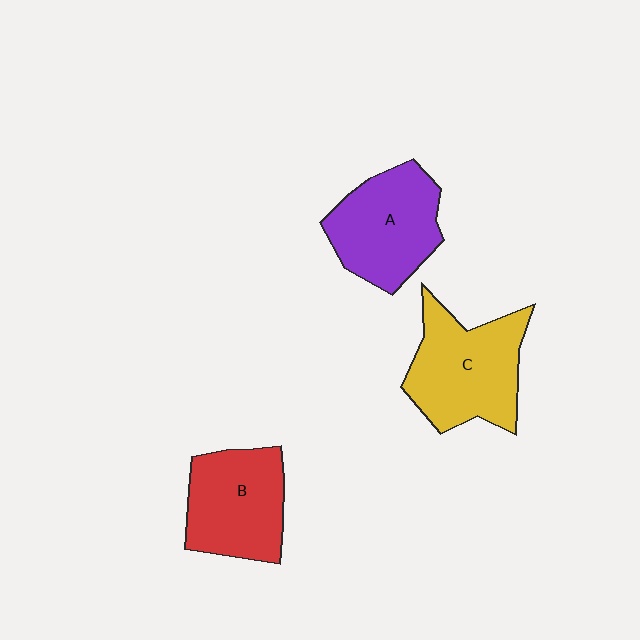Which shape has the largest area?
Shape C (yellow).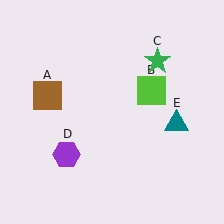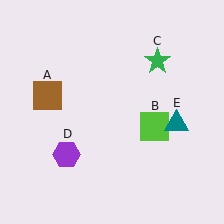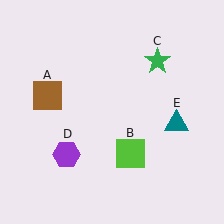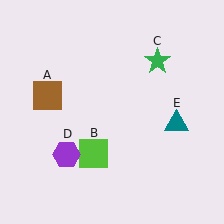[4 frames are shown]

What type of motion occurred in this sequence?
The lime square (object B) rotated clockwise around the center of the scene.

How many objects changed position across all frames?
1 object changed position: lime square (object B).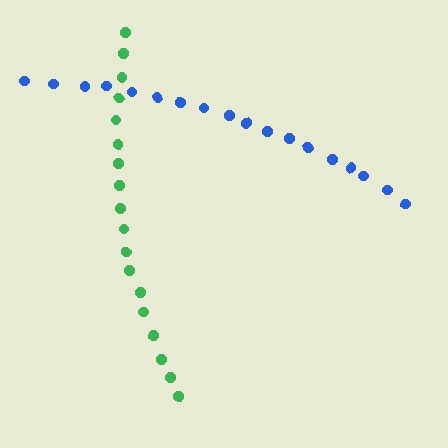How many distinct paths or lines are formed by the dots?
There are 2 distinct paths.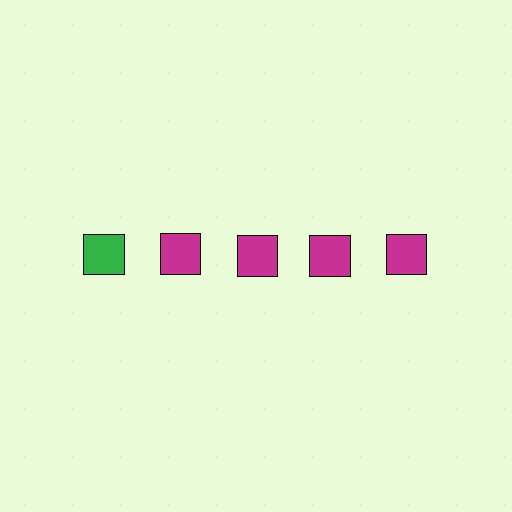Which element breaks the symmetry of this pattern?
The green square in the top row, leftmost column breaks the symmetry. All other shapes are magenta squares.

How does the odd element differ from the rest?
It has a different color: green instead of magenta.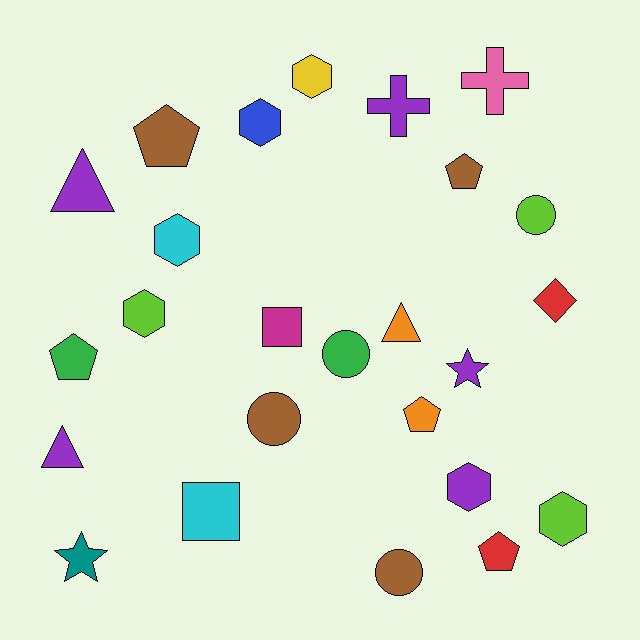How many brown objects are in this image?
There are 4 brown objects.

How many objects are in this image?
There are 25 objects.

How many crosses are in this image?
There are 2 crosses.